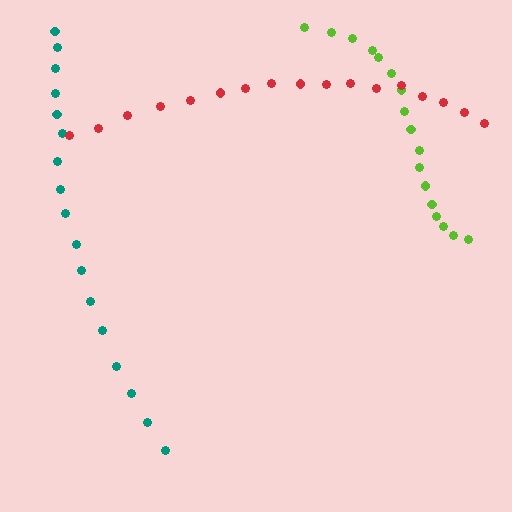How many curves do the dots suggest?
There are 3 distinct paths.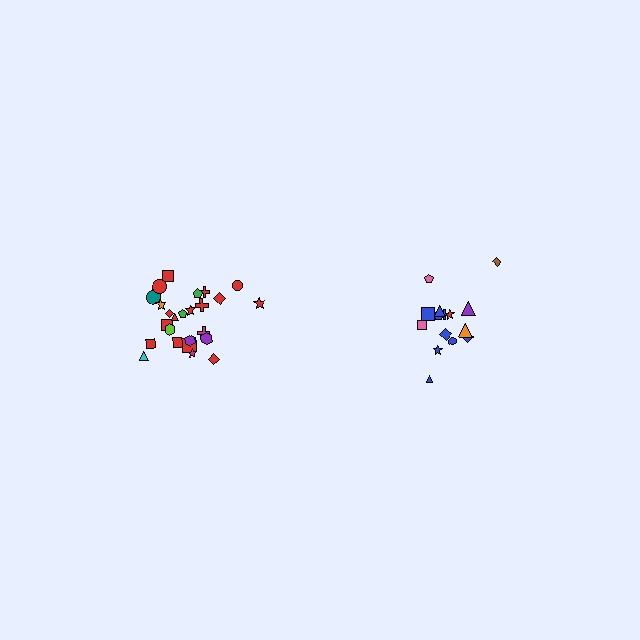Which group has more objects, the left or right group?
The left group.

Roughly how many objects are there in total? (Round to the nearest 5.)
Roughly 40 objects in total.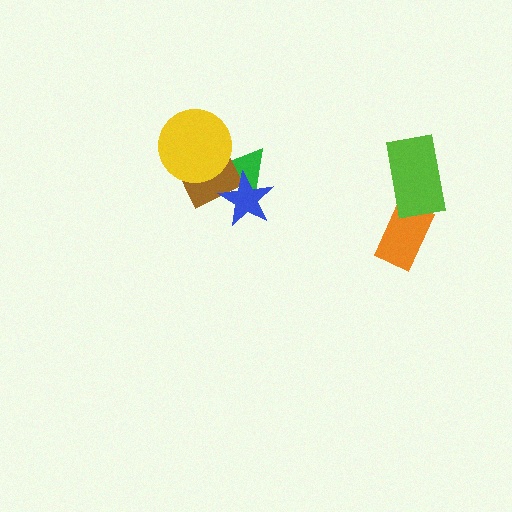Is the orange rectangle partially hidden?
Yes, it is partially covered by another shape.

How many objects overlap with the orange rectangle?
1 object overlaps with the orange rectangle.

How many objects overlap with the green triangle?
2 objects overlap with the green triangle.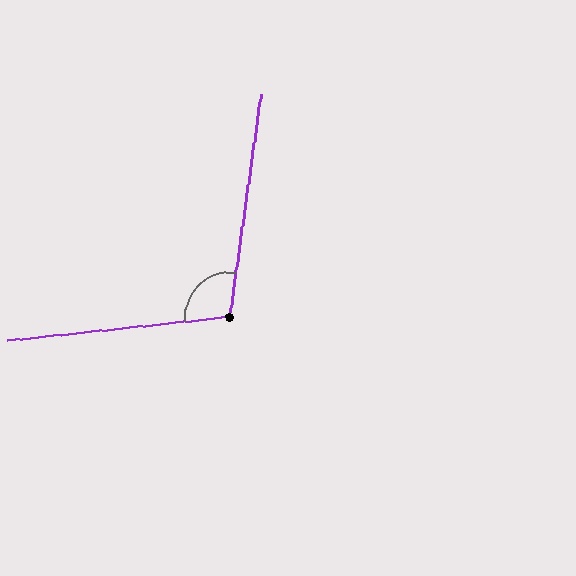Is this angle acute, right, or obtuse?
It is obtuse.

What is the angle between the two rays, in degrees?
Approximately 104 degrees.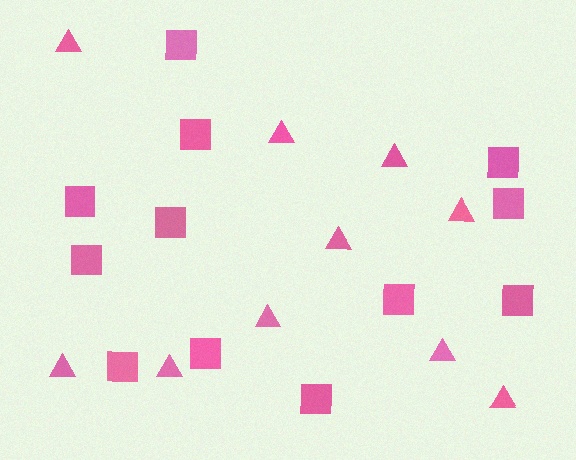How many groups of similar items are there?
There are 2 groups: one group of triangles (10) and one group of squares (12).